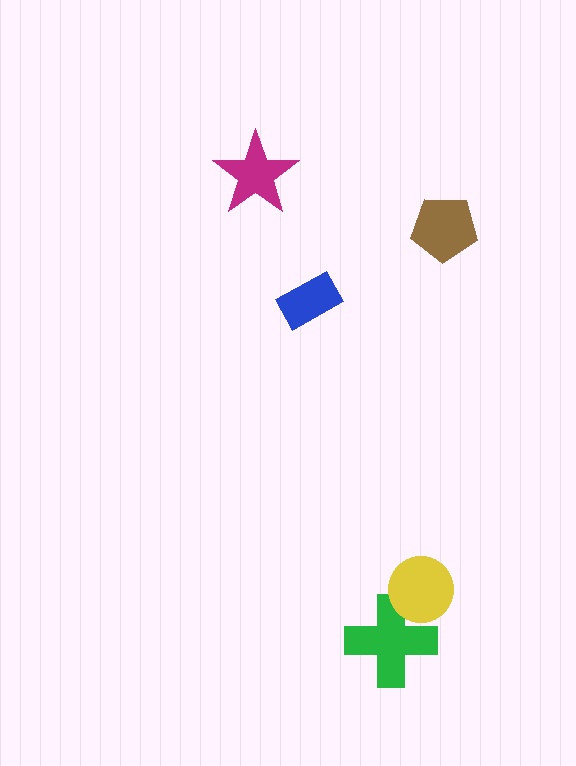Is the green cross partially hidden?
Yes, it is partially covered by another shape.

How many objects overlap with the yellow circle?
1 object overlaps with the yellow circle.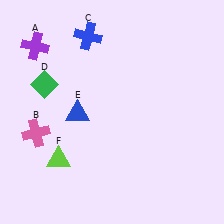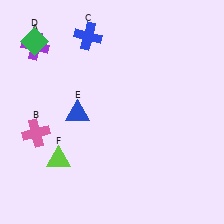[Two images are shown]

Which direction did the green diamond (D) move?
The green diamond (D) moved up.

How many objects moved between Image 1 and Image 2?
1 object moved between the two images.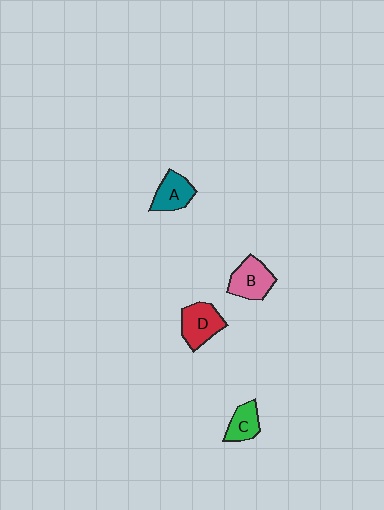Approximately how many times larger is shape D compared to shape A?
Approximately 1.2 times.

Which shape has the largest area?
Shape D (red).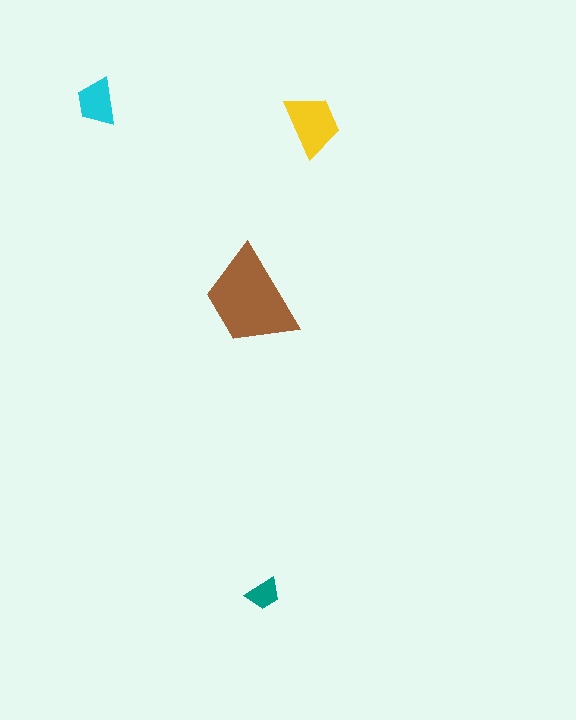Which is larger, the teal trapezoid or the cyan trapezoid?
The cyan one.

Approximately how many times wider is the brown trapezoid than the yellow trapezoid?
About 1.5 times wider.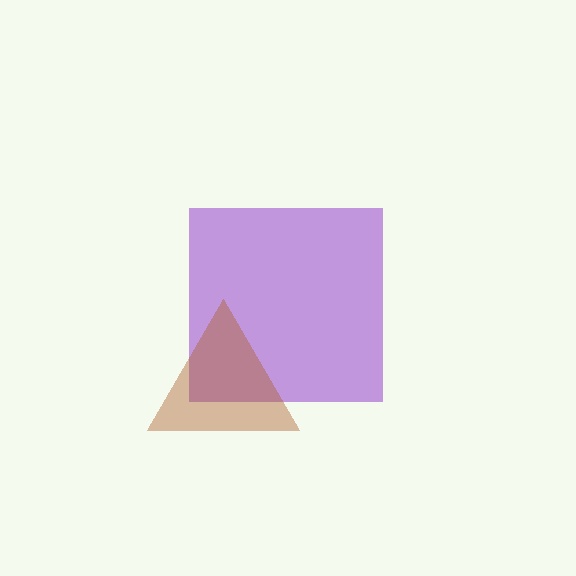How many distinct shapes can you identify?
There are 2 distinct shapes: a purple square, a brown triangle.